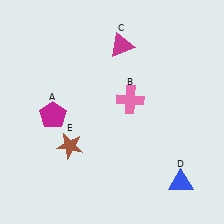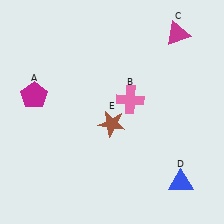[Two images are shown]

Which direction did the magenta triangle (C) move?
The magenta triangle (C) moved right.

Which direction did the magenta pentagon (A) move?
The magenta pentagon (A) moved up.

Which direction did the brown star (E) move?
The brown star (E) moved right.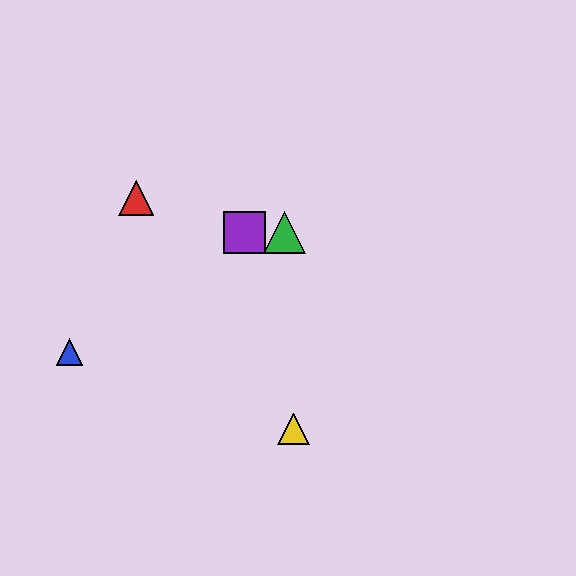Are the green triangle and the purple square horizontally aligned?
Yes, both are at y≈233.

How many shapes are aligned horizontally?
2 shapes (the green triangle, the purple square) are aligned horizontally.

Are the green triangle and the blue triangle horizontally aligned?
No, the green triangle is at y≈233 and the blue triangle is at y≈352.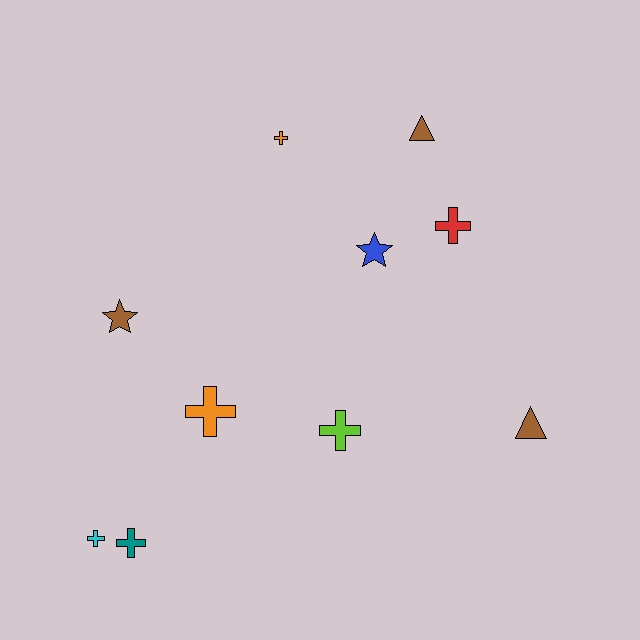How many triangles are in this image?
There are 2 triangles.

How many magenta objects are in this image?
There are no magenta objects.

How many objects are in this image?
There are 10 objects.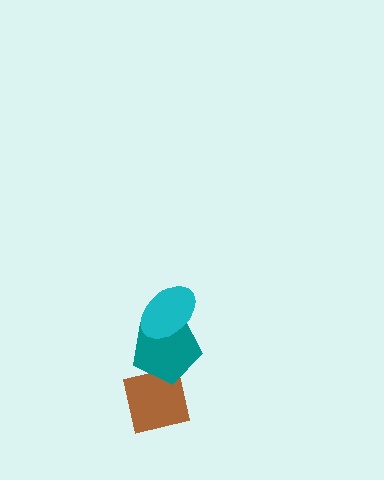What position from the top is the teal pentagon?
The teal pentagon is 2nd from the top.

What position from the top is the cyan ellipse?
The cyan ellipse is 1st from the top.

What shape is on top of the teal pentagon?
The cyan ellipse is on top of the teal pentagon.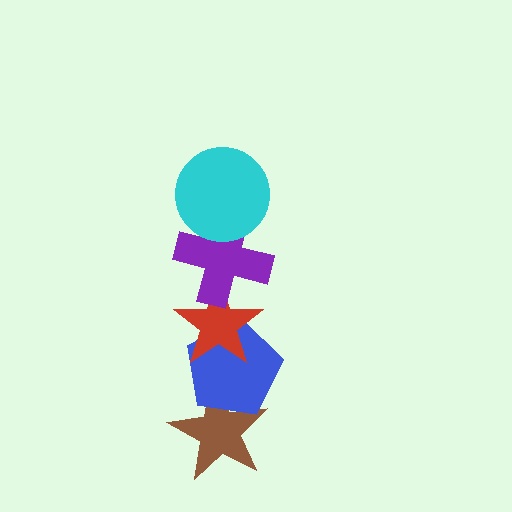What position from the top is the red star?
The red star is 3rd from the top.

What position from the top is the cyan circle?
The cyan circle is 1st from the top.